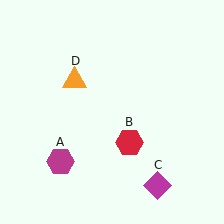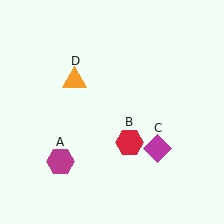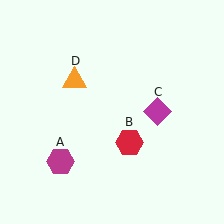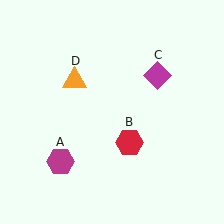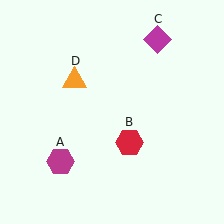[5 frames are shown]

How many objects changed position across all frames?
1 object changed position: magenta diamond (object C).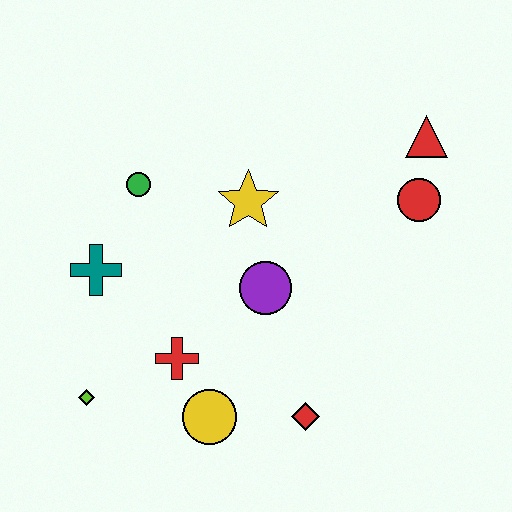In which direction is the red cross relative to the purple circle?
The red cross is to the left of the purple circle.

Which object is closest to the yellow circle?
The red cross is closest to the yellow circle.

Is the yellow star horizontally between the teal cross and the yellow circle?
No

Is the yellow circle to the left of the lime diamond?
No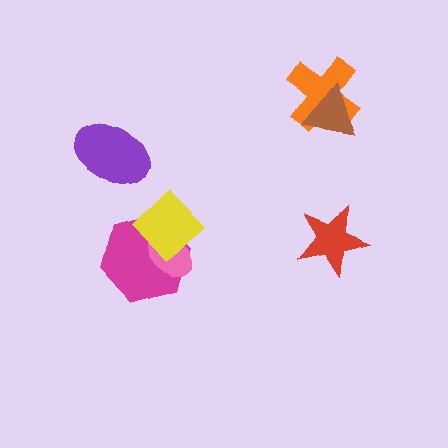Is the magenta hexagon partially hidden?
Yes, it is partially covered by another shape.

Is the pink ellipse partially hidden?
Yes, it is partially covered by another shape.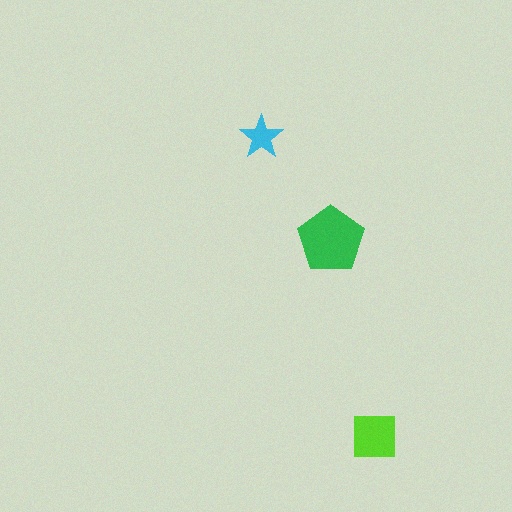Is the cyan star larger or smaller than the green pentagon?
Smaller.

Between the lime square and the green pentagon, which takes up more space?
The green pentagon.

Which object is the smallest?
The cyan star.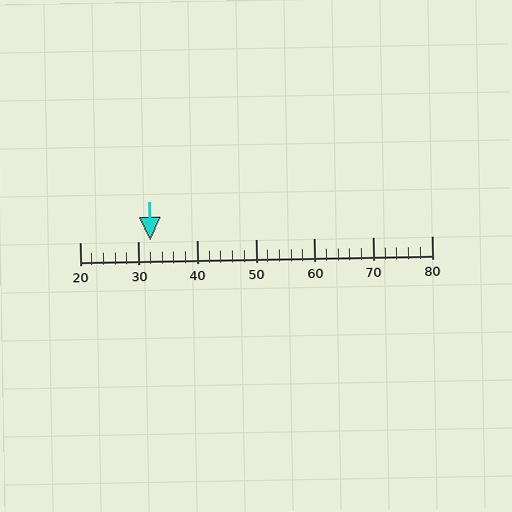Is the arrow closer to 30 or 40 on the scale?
The arrow is closer to 30.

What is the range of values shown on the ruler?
The ruler shows values from 20 to 80.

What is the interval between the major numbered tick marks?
The major tick marks are spaced 10 units apart.